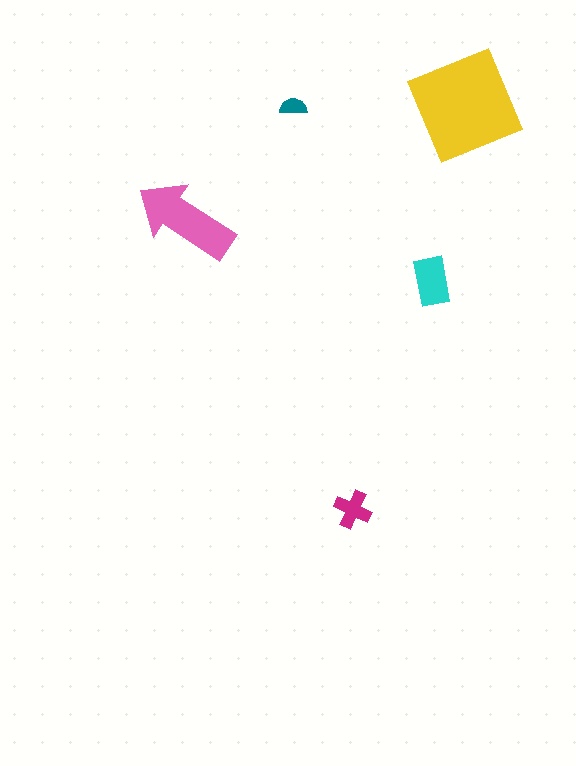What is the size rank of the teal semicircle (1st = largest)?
5th.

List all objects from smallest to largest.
The teal semicircle, the magenta cross, the cyan rectangle, the pink arrow, the yellow diamond.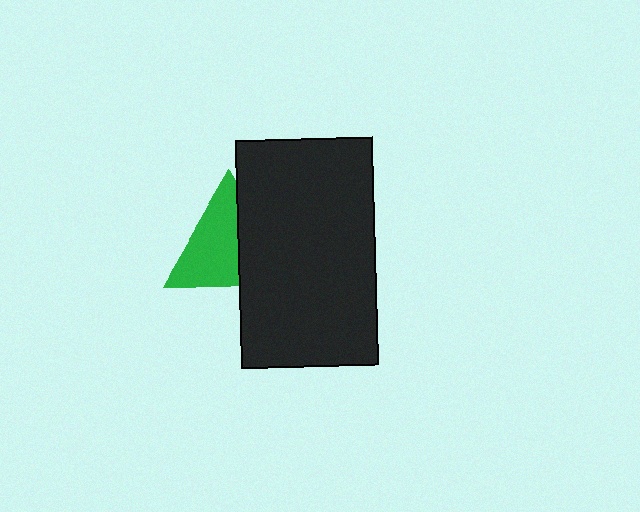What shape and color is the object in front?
The object in front is a black rectangle.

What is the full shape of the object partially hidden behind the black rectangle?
The partially hidden object is a green triangle.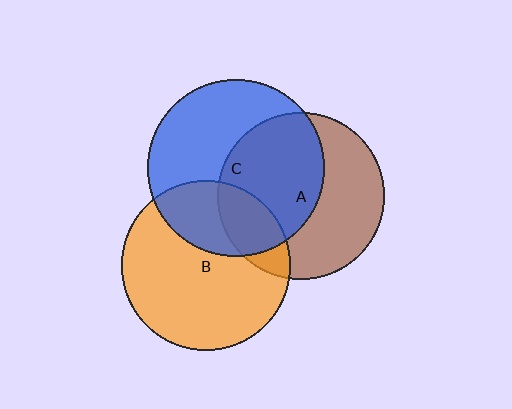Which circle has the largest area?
Circle C (blue).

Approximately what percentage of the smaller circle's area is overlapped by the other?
Approximately 20%.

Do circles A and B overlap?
Yes.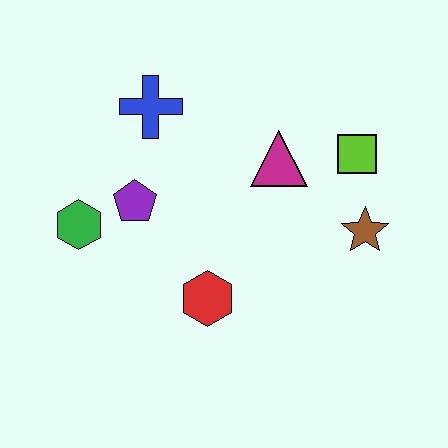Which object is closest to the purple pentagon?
The green hexagon is closest to the purple pentagon.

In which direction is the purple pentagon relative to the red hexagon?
The purple pentagon is above the red hexagon.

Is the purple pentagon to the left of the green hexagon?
No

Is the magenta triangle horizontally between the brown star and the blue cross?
Yes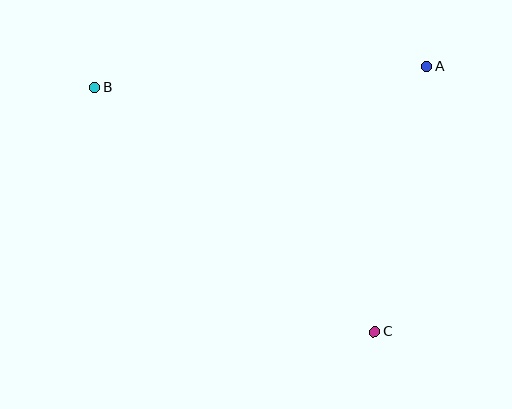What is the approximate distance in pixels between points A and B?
The distance between A and B is approximately 332 pixels.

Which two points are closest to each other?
Points A and C are closest to each other.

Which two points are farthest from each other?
Points B and C are farthest from each other.